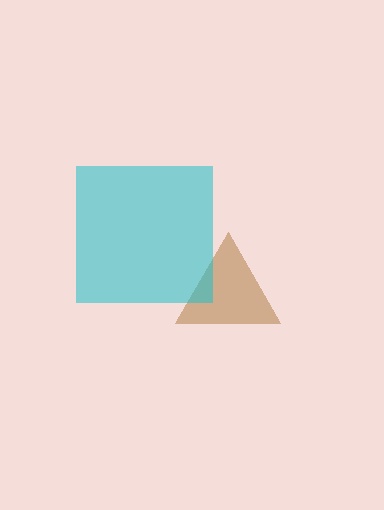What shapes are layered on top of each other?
The layered shapes are: a brown triangle, a cyan square.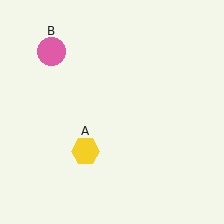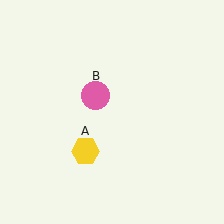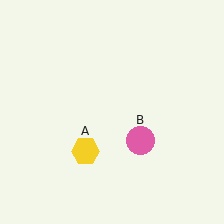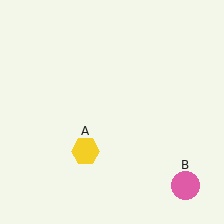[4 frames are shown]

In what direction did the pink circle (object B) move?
The pink circle (object B) moved down and to the right.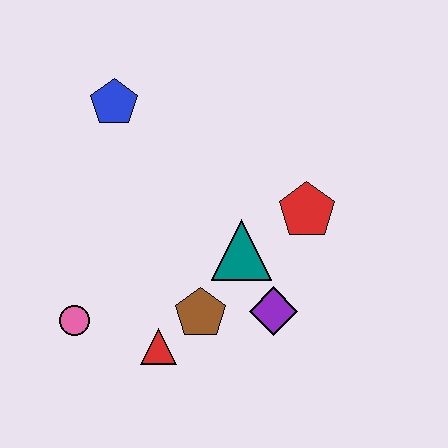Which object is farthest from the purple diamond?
The blue pentagon is farthest from the purple diamond.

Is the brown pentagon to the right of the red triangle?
Yes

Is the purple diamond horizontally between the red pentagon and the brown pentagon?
Yes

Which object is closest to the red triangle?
The brown pentagon is closest to the red triangle.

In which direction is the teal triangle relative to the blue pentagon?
The teal triangle is below the blue pentagon.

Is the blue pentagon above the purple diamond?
Yes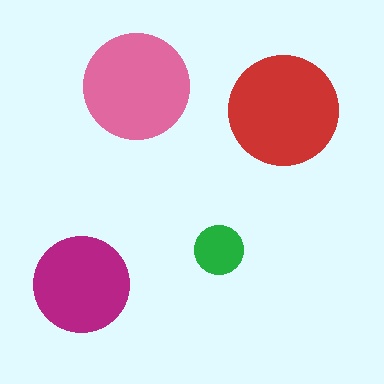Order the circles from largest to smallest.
the red one, the pink one, the magenta one, the green one.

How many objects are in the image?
There are 4 objects in the image.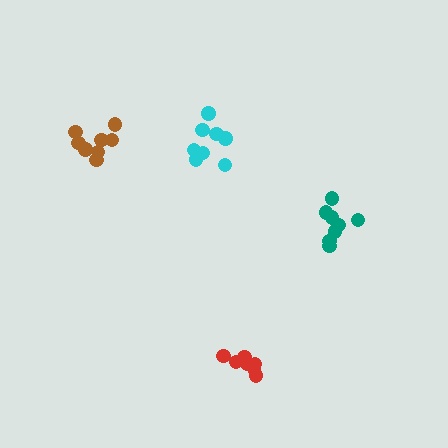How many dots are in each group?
Group 1: 7 dots, Group 2: 8 dots, Group 3: 9 dots, Group 4: 8 dots (32 total).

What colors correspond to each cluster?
The clusters are colored: red, cyan, brown, teal.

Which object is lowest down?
The red cluster is bottommost.